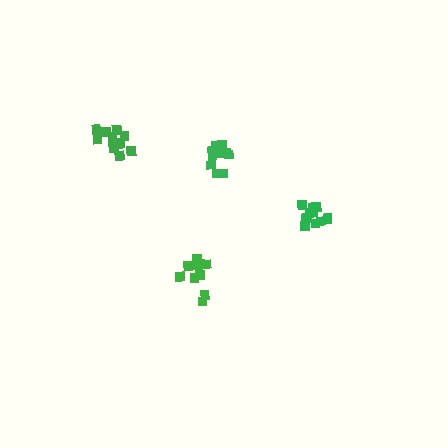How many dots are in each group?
Group 1: 12 dots, Group 2: 12 dots, Group 3: 12 dots, Group 4: 10 dots (46 total).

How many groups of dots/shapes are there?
There are 4 groups.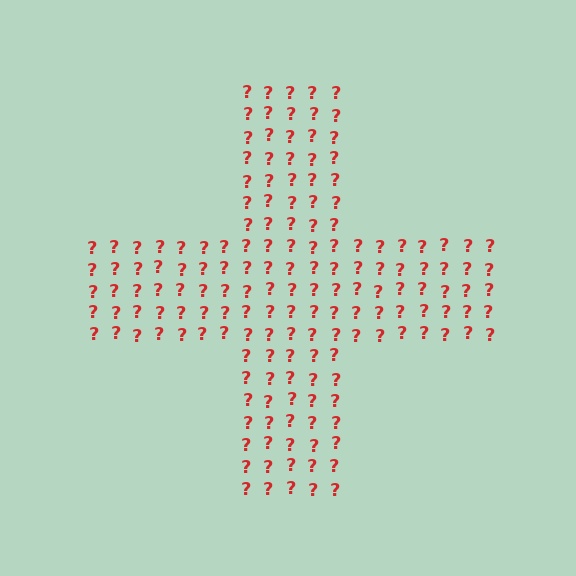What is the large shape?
The large shape is a cross.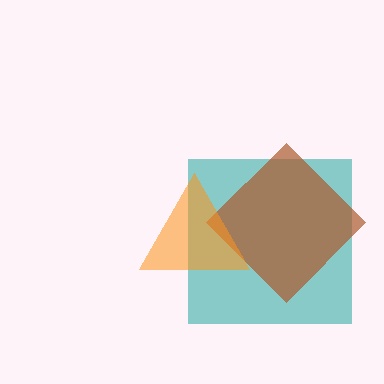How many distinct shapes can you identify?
There are 3 distinct shapes: a teal square, a brown diamond, an orange triangle.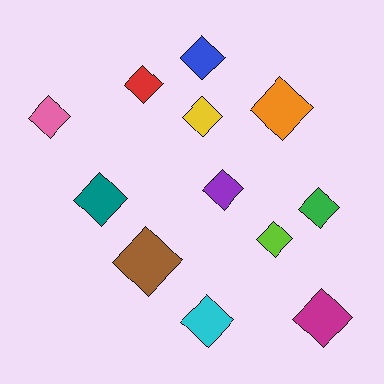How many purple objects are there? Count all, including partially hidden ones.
There is 1 purple object.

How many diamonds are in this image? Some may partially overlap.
There are 12 diamonds.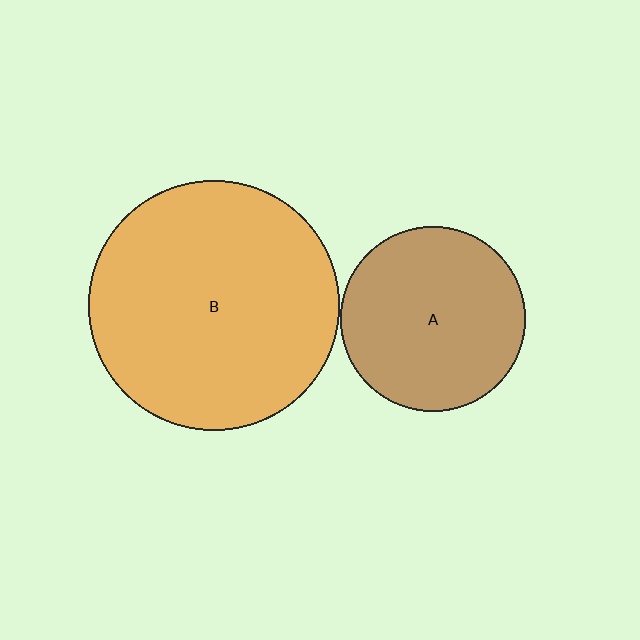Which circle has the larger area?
Circle B (orange).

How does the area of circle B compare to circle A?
Approximately 1.8 times.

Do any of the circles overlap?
No, none of the circles overlap.